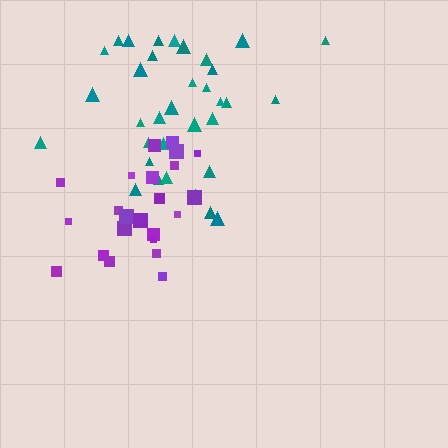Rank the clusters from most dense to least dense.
purple, teal.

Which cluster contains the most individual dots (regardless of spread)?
Teal (34).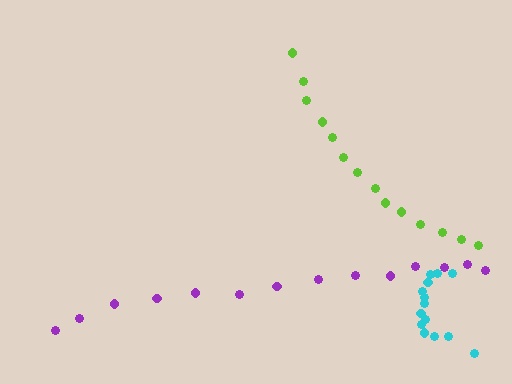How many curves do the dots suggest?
There are 3 distinct paths.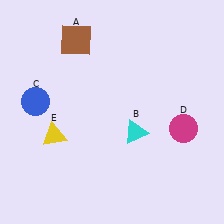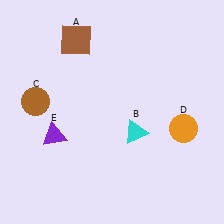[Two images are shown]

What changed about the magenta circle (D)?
In Image 1, D is magenta. In Image 2, it changed to orange.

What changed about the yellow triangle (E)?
In Image 1, E is yellow. In Image 2, it changed to purple.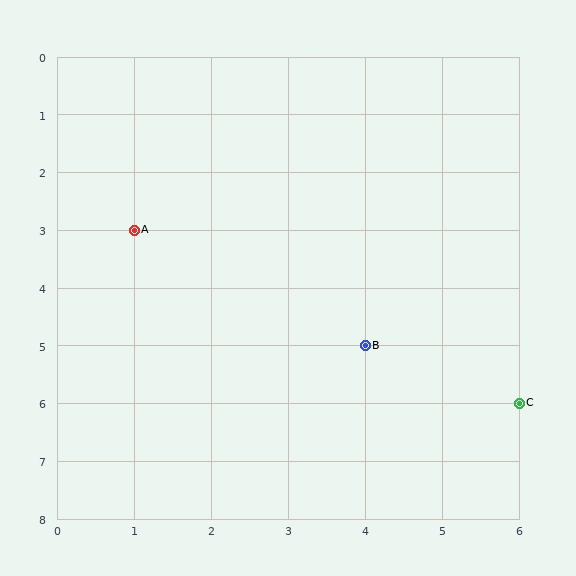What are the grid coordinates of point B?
Point B is at grid coordinates (4, 5).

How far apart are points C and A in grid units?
Points C and A are 5 columns and 3 rows apart (about 5.8 grid units diagonally).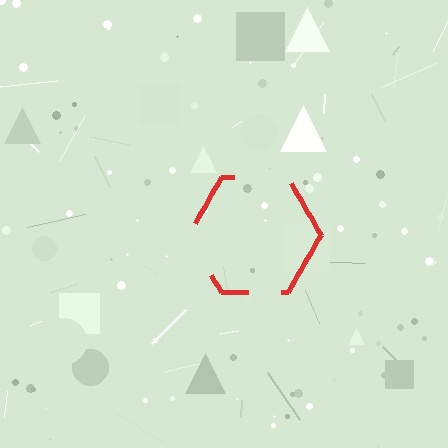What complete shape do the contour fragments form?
The contour fragments form a hexagon.